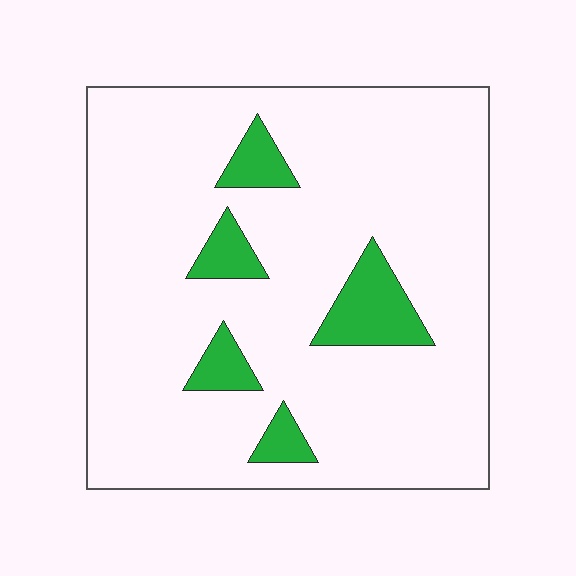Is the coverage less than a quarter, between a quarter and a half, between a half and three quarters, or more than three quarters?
Less than a quarter.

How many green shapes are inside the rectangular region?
5.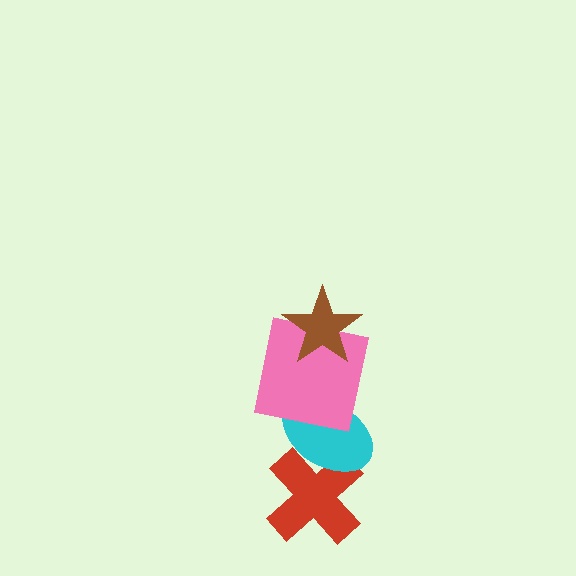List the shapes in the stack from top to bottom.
From top to bottom: the brown star, the pink square, the cyan ellipse, the red cross.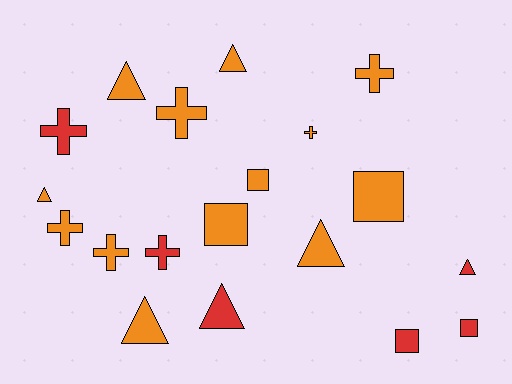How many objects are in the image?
There are 19 objects.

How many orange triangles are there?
There are 5 orange triangles.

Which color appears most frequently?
Orange, with 13 objects.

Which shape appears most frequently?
Cross, with 7 objects.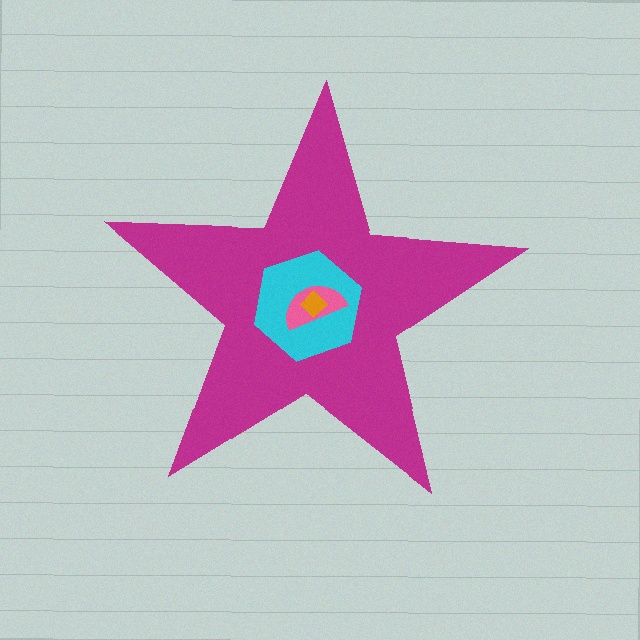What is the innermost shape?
The orange diamond.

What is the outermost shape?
The magenta star.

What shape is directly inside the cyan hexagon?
The pink semicircle.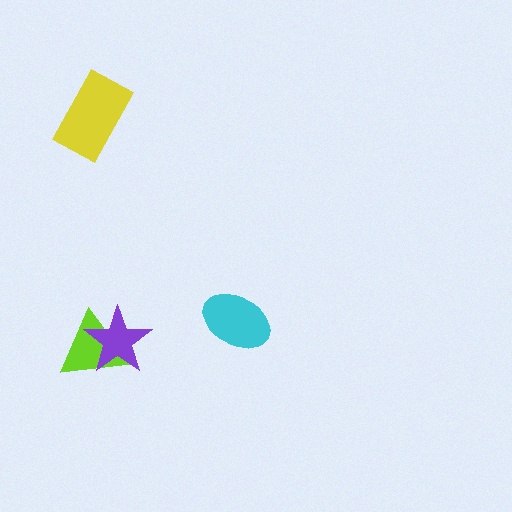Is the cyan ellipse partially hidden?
No, no other shape covers it.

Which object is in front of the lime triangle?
The purple star is in front of the lime triangle.